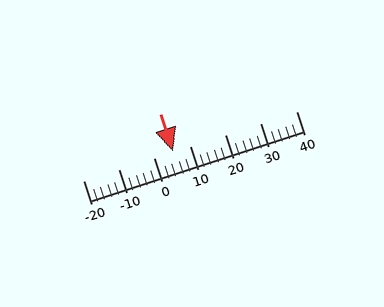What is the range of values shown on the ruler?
The ruler shows values from -20 to 40.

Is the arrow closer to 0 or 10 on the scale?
The arrow is closer to 10.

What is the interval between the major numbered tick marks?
The major tick marks are spaced 10 units apart.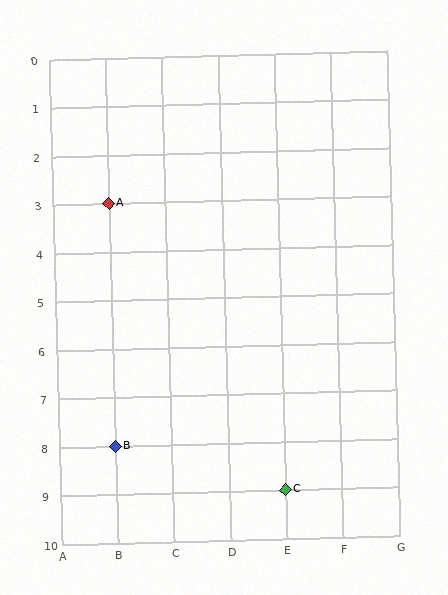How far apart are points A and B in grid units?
Points A and B are 5 rows apart.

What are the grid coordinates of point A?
Point A is at grid coordinates (B, 3).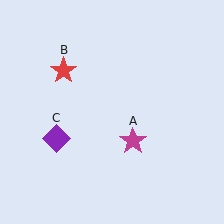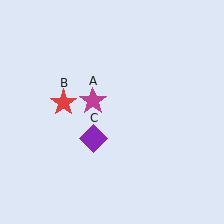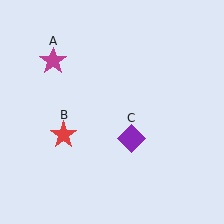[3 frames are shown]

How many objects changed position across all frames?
3 objects changed position: magenta star (object A), red star (object B), purple diamond (object C).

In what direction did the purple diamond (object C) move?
The purple diamond (object C) moved right.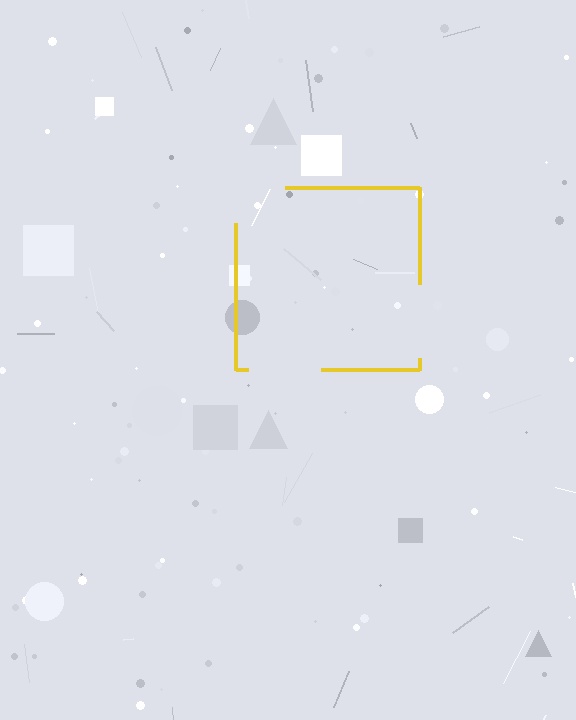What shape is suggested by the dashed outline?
The dashed outline suggests a square.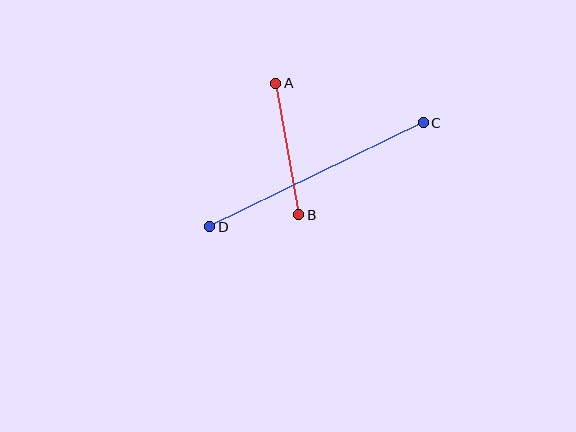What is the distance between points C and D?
The distance is approximately 238 pixels.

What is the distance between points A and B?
The distance is approximately 133 pixels.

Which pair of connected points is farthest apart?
Points C and D are farthest apart.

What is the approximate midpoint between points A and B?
The midpoint is at approximately (287, 149) pixels.